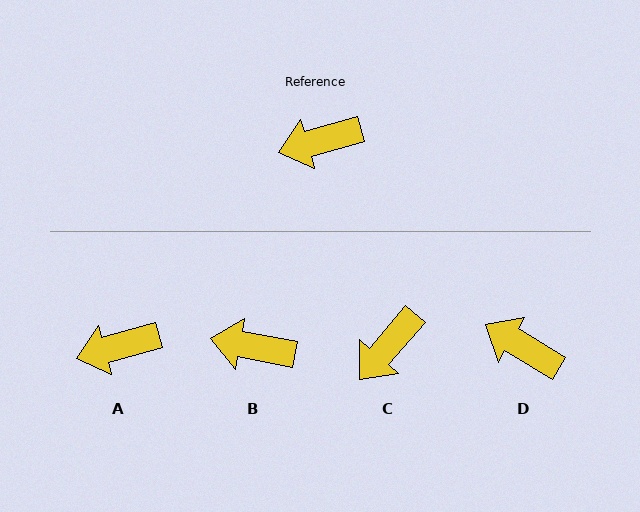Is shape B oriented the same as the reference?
No, it is off by about 26 degrees.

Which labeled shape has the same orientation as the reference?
A.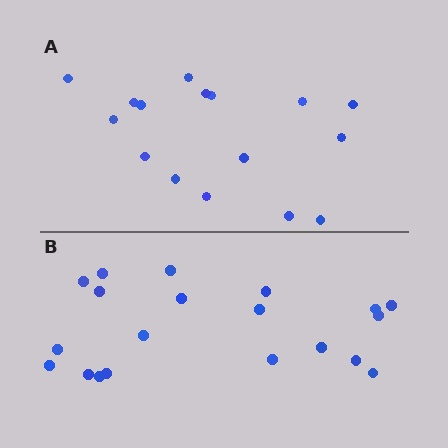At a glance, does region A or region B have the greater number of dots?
Region B (the bottom region) has more dots.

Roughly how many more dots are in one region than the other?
Region B has about 4 more dots than region A.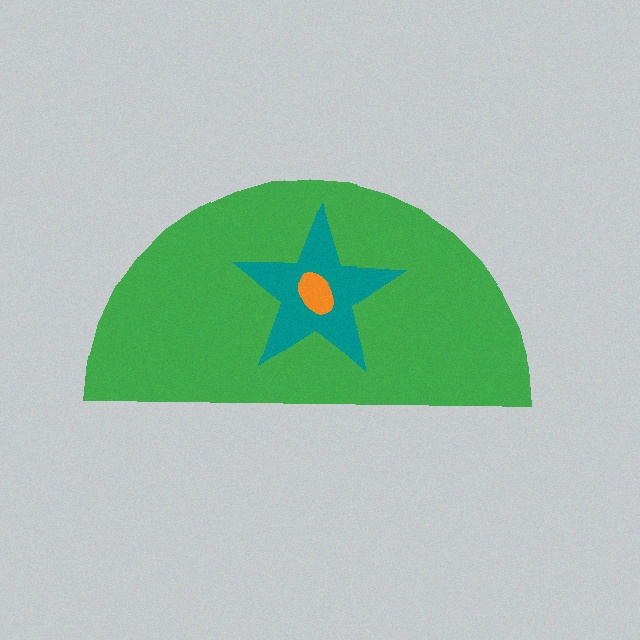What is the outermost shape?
The green semicircle.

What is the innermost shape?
The orange ellipse.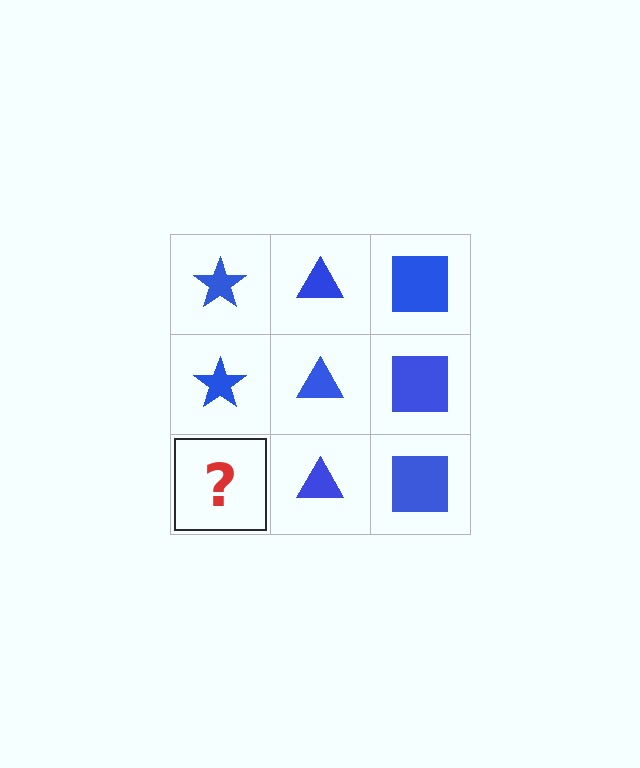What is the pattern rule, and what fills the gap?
The rule is that each column has a consistent shape. The gap should be filled with a blue star.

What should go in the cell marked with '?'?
The missing cell should contain a blue star.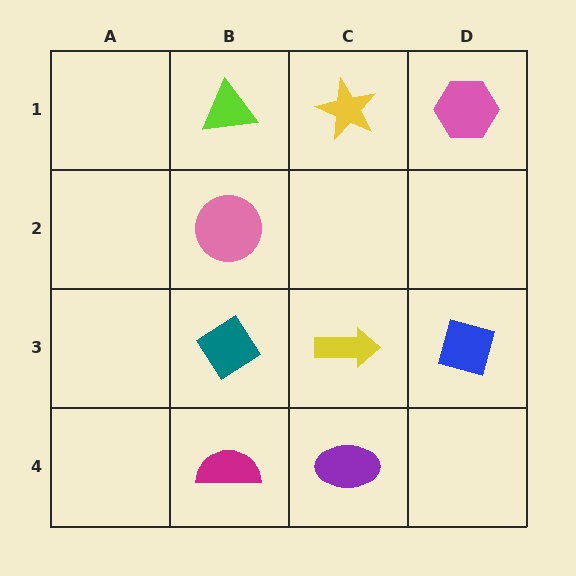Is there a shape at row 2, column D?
No, that cell is empty.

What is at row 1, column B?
A lime triangle.